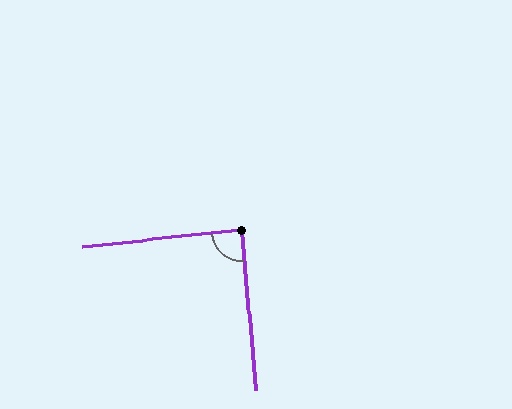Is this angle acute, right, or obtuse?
It is approximately a right angle.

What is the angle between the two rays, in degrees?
Approximately 89 degrees.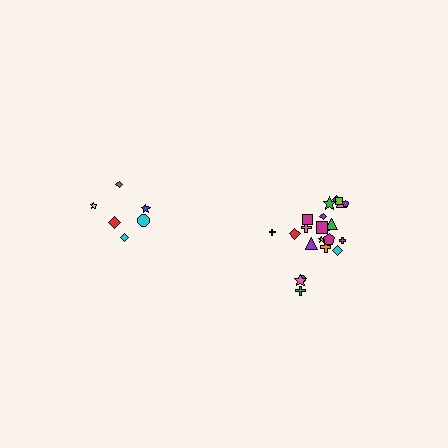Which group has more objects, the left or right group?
The right group.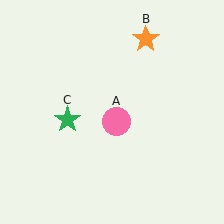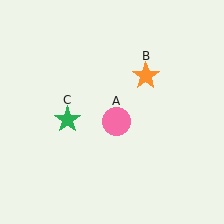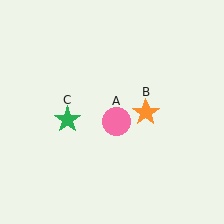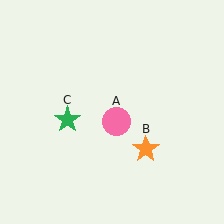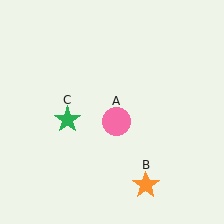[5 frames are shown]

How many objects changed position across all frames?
1 object changed position: orange star (object B).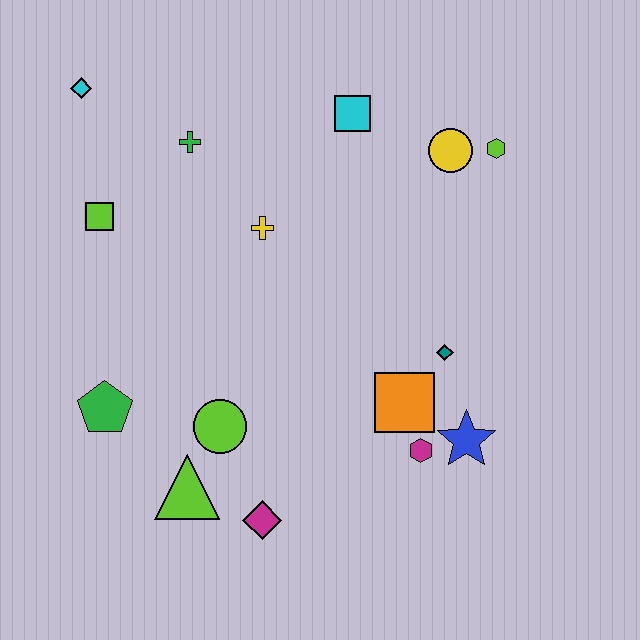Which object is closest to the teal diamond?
The orange square is closest to the teal diamond.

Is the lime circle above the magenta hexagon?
Yes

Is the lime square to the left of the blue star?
Yes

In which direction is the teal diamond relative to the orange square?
The teal diamond is above the orange square.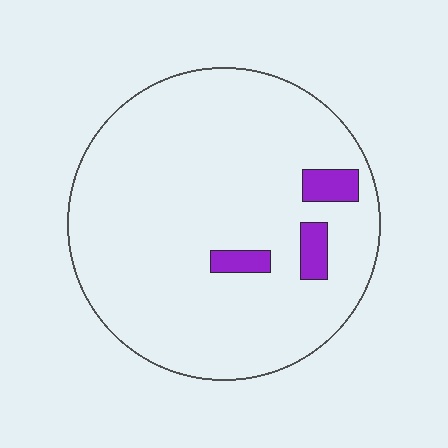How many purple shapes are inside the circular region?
3.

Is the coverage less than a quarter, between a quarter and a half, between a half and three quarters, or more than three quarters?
Less than a quarter.